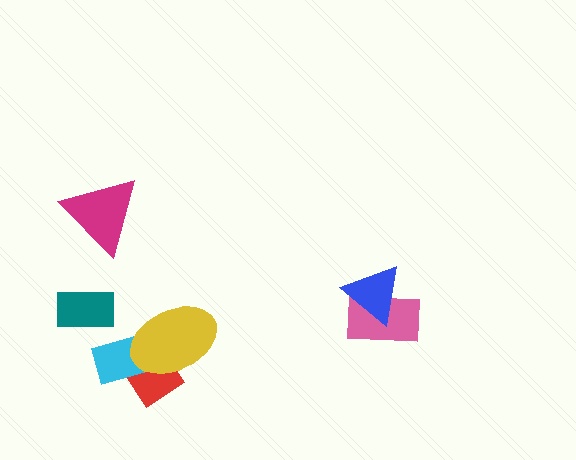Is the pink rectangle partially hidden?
Yes, it is partially covered by another shape.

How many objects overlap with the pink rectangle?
1 object overlaps with the pink rectangle.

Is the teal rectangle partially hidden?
No, no other shape covers it.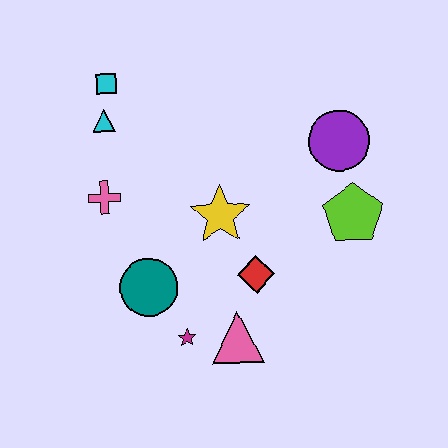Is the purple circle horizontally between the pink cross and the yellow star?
No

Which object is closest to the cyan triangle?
The cyan square is closest to the cyan triangle.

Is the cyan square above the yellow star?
Yes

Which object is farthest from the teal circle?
The purple circle is farthest from the teal circle.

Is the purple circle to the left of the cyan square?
No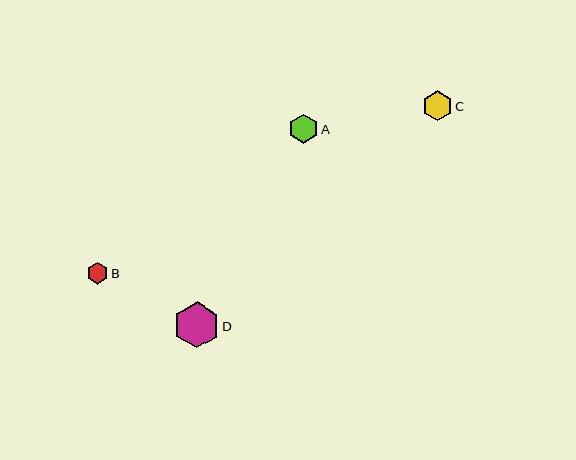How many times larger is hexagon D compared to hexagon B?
Hexagon D is approximately 2.1 times the size of hexagon B.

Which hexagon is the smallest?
Hexagon B is the smallest with a size of approximately 22 pixels.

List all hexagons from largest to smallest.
From largest to smallest: D, C, A, B.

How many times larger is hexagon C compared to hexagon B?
Hexagon C is approximately 1.4 times the size of hexagon B.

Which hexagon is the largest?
Hexagon D is the largest with a size of approximately 46 pixels.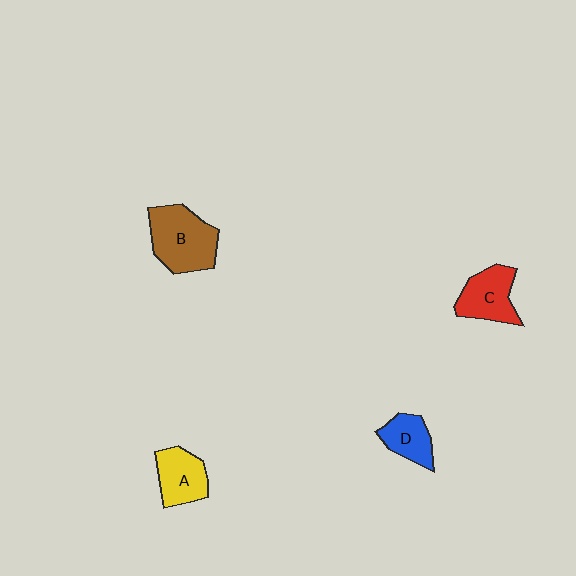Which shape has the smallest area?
Shape D (blue).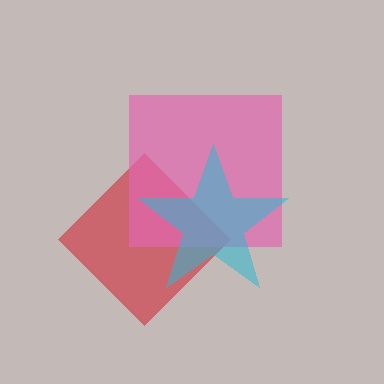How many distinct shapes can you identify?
There are 3 distinct shapes: a red diamond, a pink square, a cyan star.